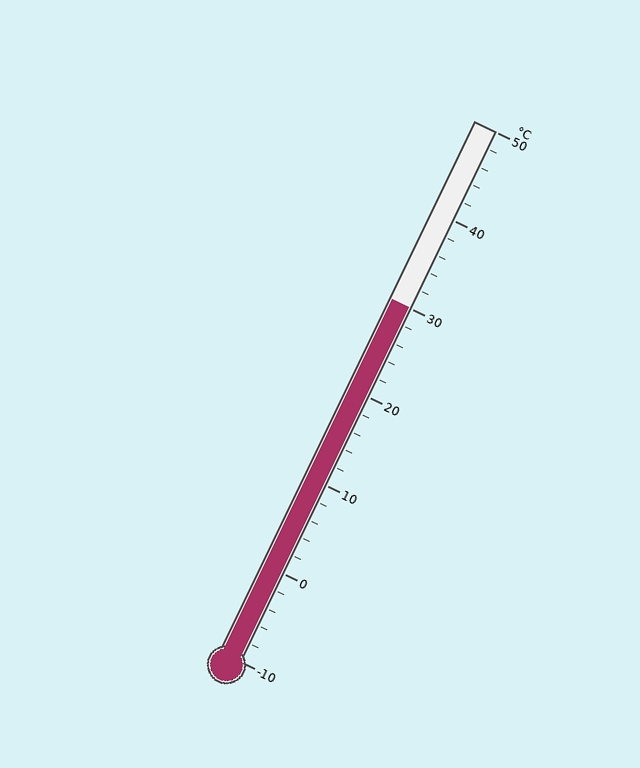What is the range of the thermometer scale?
The thermometer scale ranges from -10°C to 50°C.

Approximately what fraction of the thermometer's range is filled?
The thermometer is filled to approximately 65% of its range.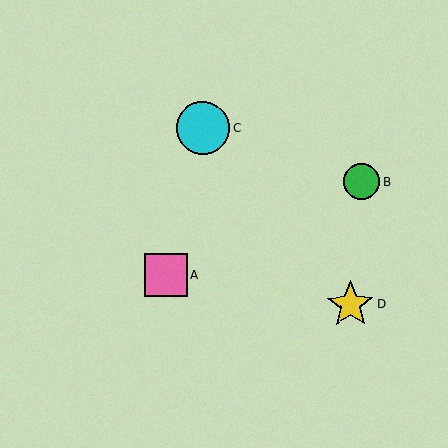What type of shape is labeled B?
Shape B is a green circle.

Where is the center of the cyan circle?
The center of the cyan circle is at (203, 128).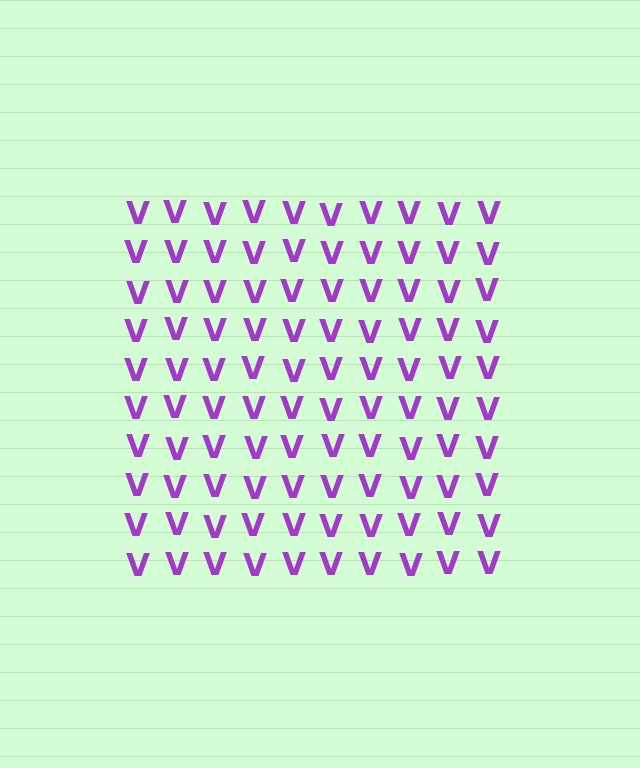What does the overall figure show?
The overall figure shows a square.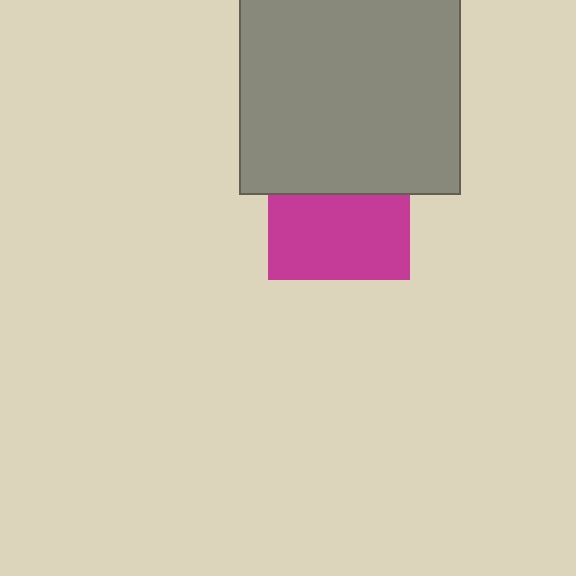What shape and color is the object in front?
The object in front is a gray rectangle.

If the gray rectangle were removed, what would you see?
You would see the complete magenta square.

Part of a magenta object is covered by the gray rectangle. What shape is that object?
It is a square.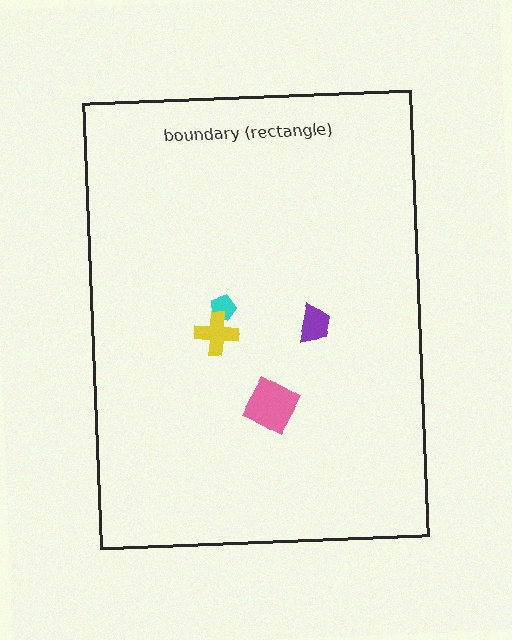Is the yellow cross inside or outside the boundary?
Inside.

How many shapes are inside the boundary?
4 inside, 0 outside.